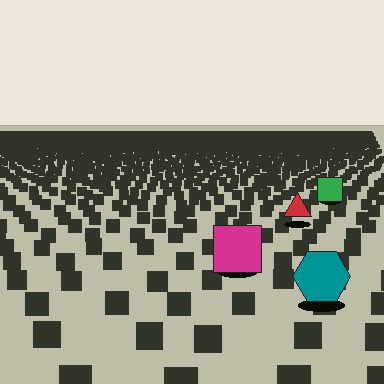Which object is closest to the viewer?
The teal hexagon is closest. The texture marks near it are larger and more spread out.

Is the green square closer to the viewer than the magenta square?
No. The magenta square is closer — you can tell from the texture gradient: the ground texture is coarser near it.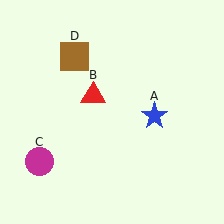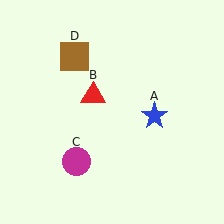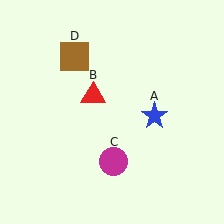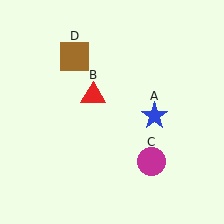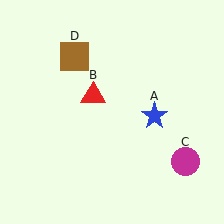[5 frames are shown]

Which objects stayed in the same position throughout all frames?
Blue star (object A) and red triangle (object B) and brown square (object D) remained stationary.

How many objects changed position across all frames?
1 object changed position: magenta circle (object C).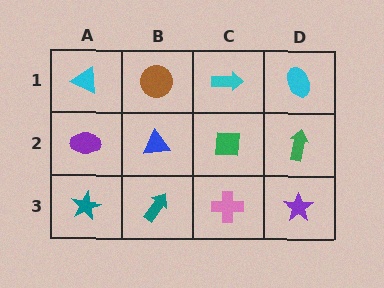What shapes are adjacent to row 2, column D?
A cyan ellipse (row 1, column D), a purple star (row 3, column D), a green square (row 2, column C).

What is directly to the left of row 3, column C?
A teal arrow.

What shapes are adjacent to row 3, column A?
A purple ellipse (row 2, column A), a teal arrow (row 3, column B).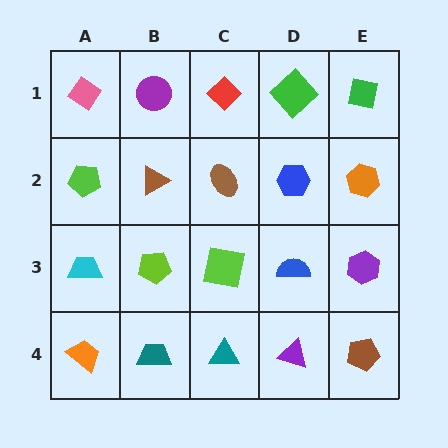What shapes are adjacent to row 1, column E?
An orange hexagon (row 2, column E), a green diamond (row 1, column D).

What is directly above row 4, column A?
A cyan trapezoid.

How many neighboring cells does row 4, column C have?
3.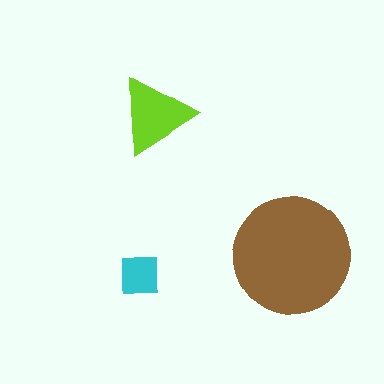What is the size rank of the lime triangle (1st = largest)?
2nd.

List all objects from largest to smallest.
The brown circle, the lime triangle, the cyan square.